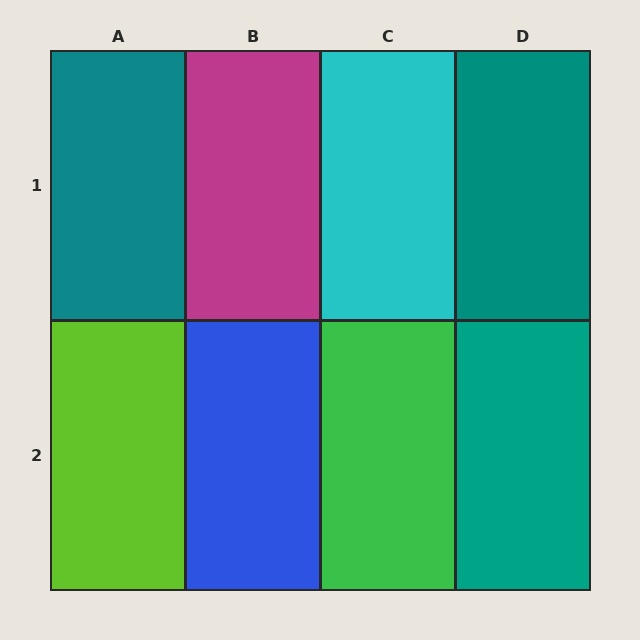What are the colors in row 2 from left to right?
Lime, blue, green, teal.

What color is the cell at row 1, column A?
Teal.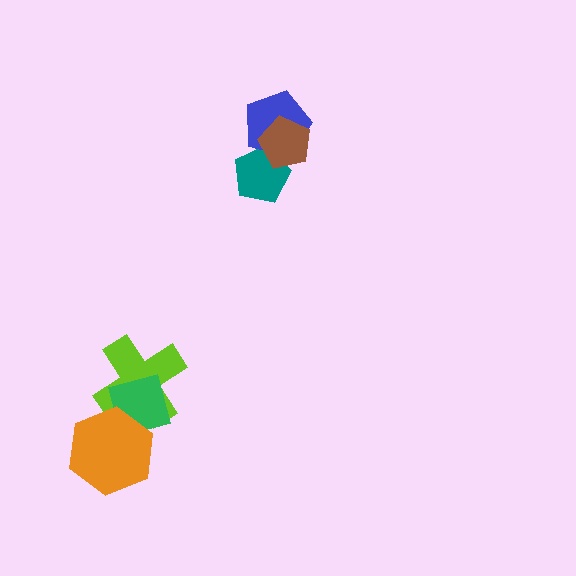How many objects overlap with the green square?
2 objects overlap with the green square.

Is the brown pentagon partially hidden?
No, no other shape covers it.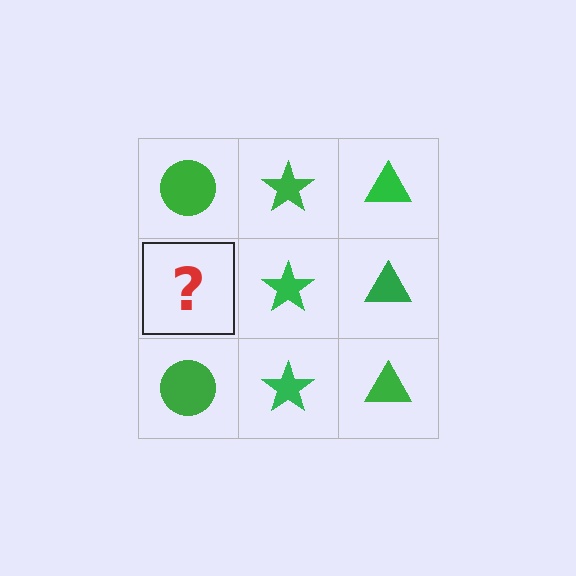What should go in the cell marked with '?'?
The missing cell should contain a green circle.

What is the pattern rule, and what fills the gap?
The rule is that each column has a consistent shape. The gap should be filled with a green circle.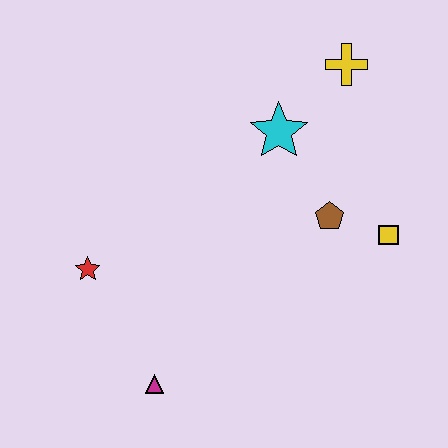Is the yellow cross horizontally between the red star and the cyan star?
No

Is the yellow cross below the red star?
No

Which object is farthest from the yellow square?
The red star is farthest from the yellow square.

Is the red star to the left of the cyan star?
Yes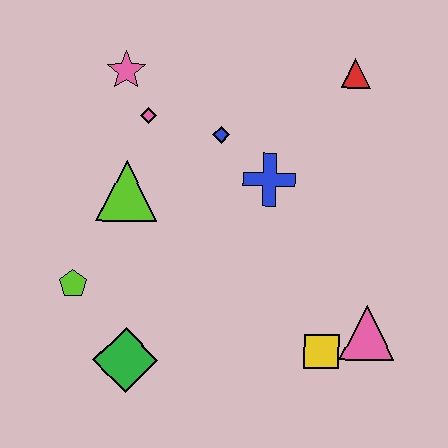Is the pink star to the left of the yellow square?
Yes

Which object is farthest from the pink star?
The pink triangle is farthest from the pink star.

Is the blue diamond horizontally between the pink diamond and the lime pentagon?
No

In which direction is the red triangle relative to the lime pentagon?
The red triangle is to the right of the lime pentagon.